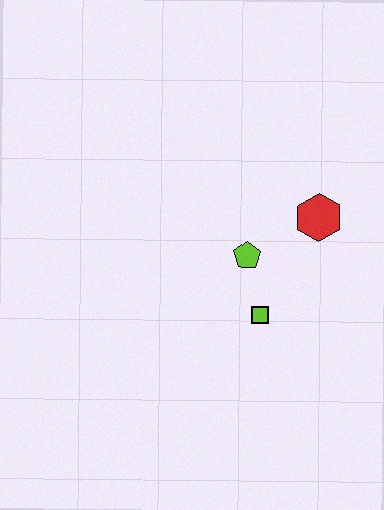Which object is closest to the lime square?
The lime pentagon is closest to the lime square.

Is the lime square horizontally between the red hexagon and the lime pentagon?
Yes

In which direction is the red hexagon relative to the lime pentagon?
The red hexagon is to the right of the lime pentagon.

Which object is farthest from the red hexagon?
The lime square is farthest from the red hexagon.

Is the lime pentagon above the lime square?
Yes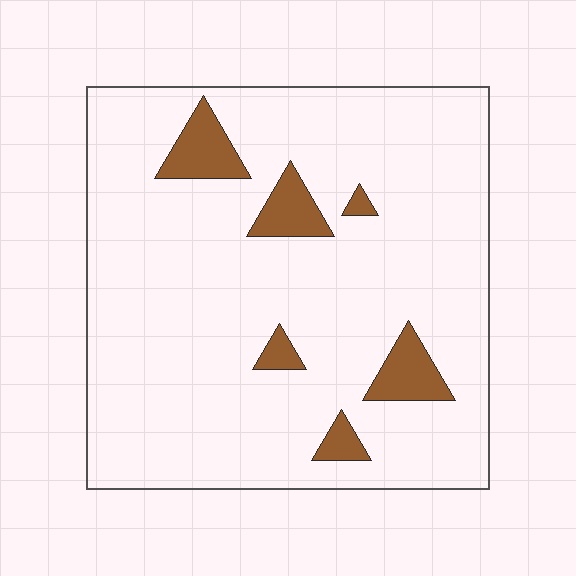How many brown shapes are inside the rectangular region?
6.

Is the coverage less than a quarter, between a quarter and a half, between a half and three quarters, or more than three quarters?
Less than a quarter.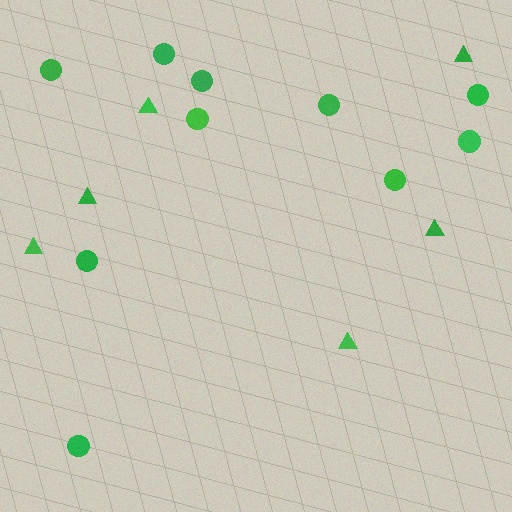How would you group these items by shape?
There are 2 groups: one group of triangles (6) and one group of circles (10).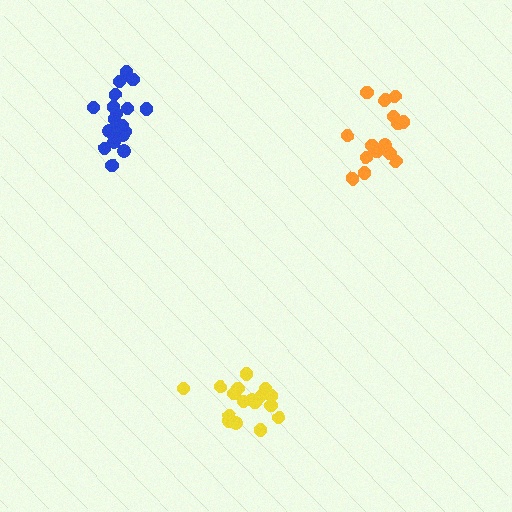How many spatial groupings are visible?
There are 3 spatial groupings.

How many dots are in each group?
Group 1: 17 dots, Group 2: 19 dots, Group 3: 16 dots (52 total).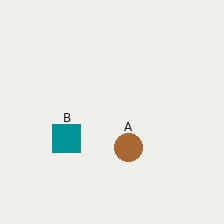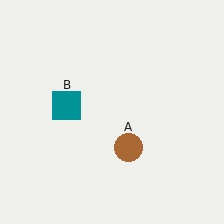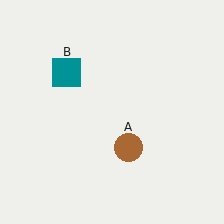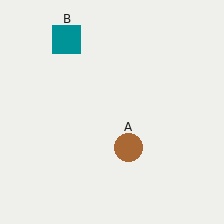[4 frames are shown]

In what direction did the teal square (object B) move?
The teal square (object B) moved up.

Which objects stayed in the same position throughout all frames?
Brown circle (object A) remained stationary.